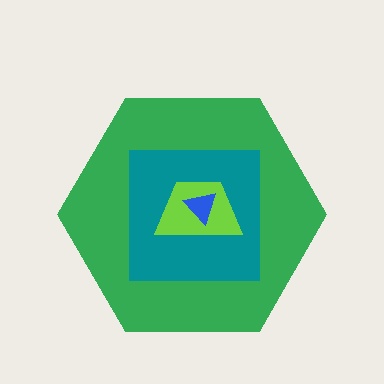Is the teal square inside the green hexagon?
Yes.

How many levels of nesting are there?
4.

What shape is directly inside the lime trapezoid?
The blue triangle.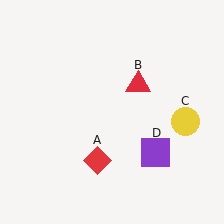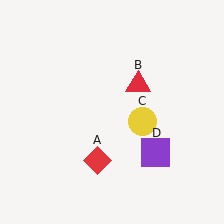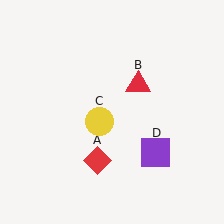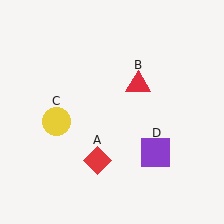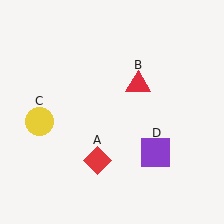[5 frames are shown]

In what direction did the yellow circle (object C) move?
The yellow circle (object C) moved left.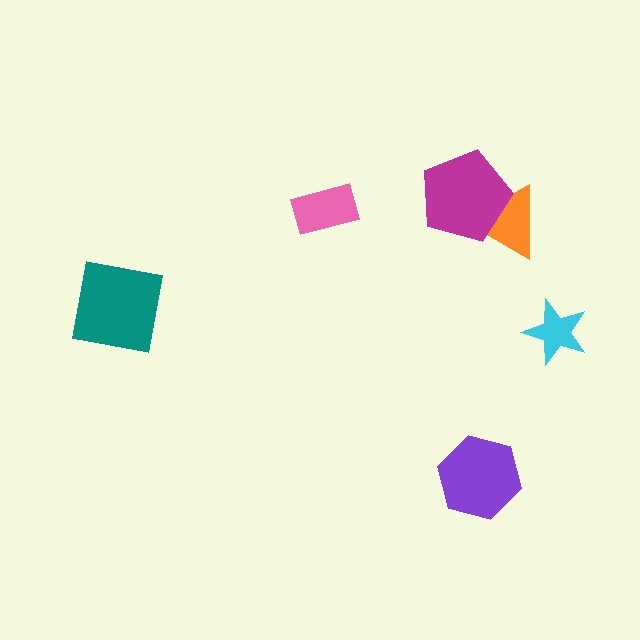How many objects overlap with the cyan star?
0 objects overlap with the cyan star.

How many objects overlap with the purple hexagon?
0 objects overlap with the purple hexagon.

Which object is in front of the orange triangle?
The magenta pentagon is in front of the orange triangle.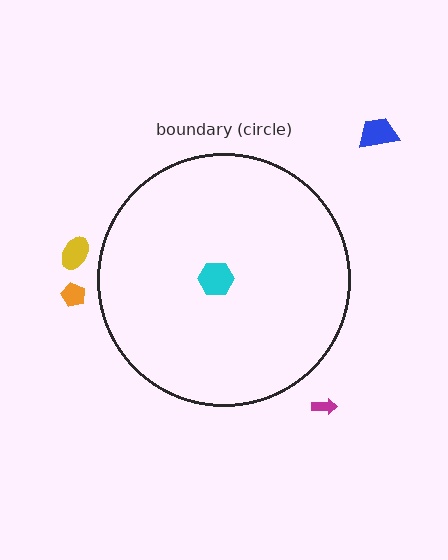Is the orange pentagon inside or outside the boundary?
Outside.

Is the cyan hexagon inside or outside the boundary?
Inside.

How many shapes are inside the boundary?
1 inside, 4 outside.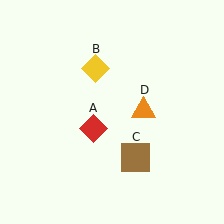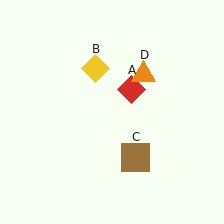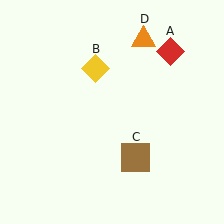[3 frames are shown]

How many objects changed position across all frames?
2 objects changed position: red diamond (object A), orange triangle (object D).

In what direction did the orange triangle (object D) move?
The orange triangle (object D) moved up.